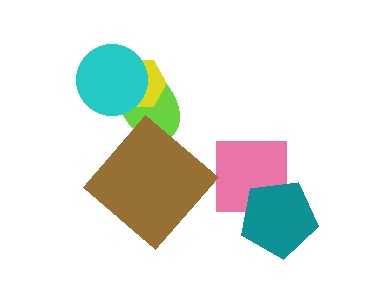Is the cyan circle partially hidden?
No, no other shape covers it.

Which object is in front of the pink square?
The teal pentagon is in front of the pink square.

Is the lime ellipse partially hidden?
Yes, it is partially covered by another shape.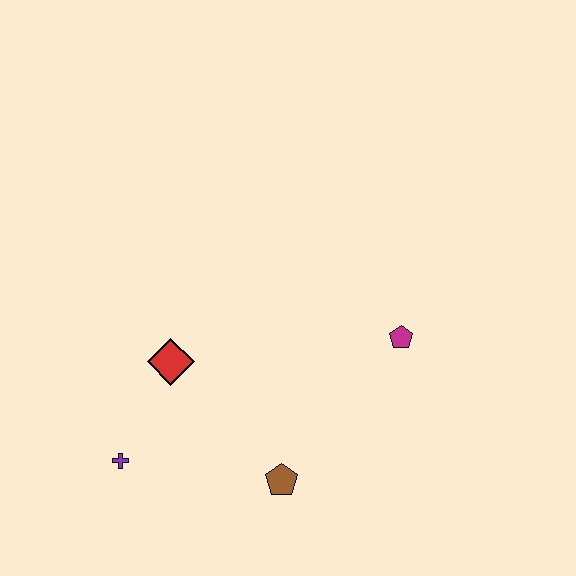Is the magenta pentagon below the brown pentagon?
No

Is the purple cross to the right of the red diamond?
No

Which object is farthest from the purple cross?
The magenta pentagon is farthest from the purple cross.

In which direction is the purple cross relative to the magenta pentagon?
The purple cross is to the left of the magenta pentagon.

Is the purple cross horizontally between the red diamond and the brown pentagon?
No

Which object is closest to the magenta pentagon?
The brown pentagon is closest to the magenta pentagon.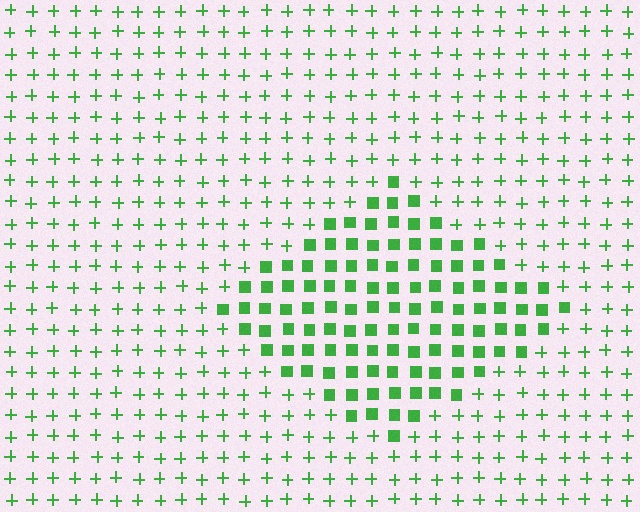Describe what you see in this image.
The image is filled with small green elements arranged in a uniform grid. A diamond-shaped region contains squares, while the surrounding area contains plus signs. The boundary is defined purely by the change in element shape.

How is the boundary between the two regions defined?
The boundary is defined by a change in element shape: squares inside vs. plus signs outside. All elements share the same color and spacing.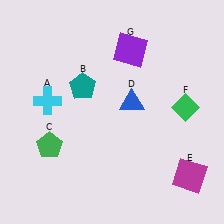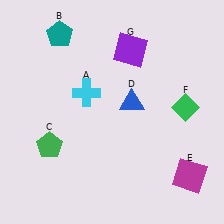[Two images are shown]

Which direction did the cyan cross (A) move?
The cyan cross (A) moved right.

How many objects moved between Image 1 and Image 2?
2 objects moved between the two images.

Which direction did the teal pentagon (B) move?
The teal pentagon (B) moved up.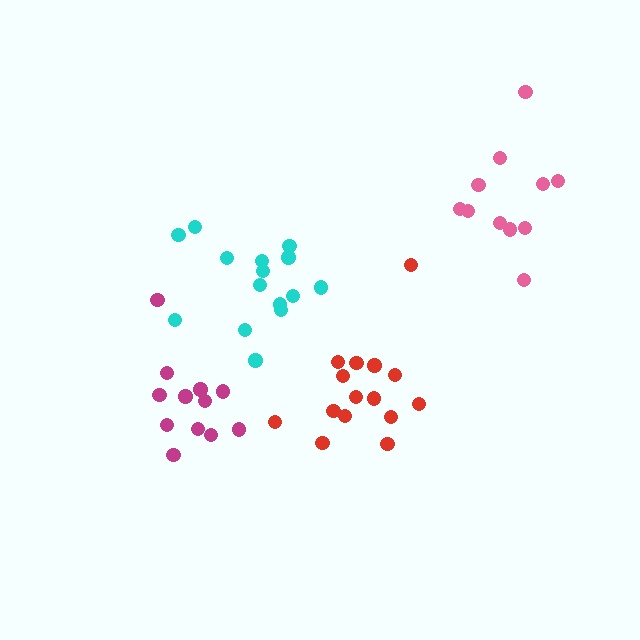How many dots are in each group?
Group 1: 12 dots, Group 2: 11 dots, Group 3: 15 dots, Group 4: 15 dots (53 total).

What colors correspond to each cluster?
The clusters are colored: magenta, pink, cyan, red.